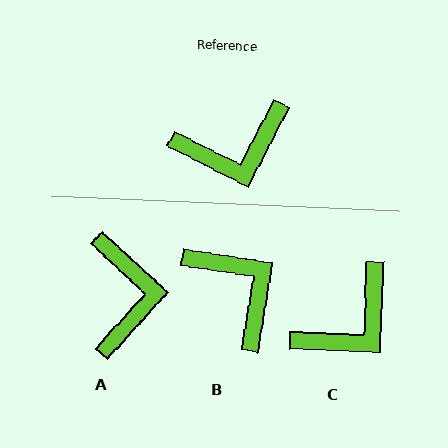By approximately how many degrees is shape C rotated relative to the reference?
Approximately 25 degrees counter-clockwise.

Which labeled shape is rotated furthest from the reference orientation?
B, about 108 degrees away.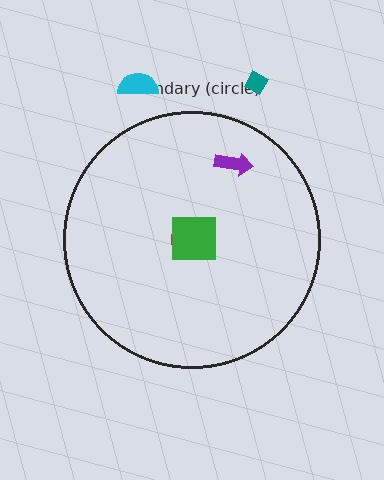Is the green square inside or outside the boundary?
Inside.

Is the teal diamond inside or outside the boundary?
Outside.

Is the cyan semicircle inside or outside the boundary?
Outside.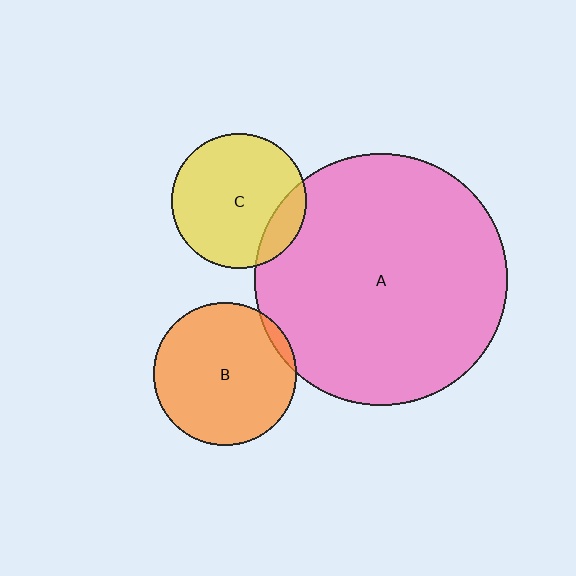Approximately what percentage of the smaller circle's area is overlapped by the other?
Approximately 5%.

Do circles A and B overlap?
Yes.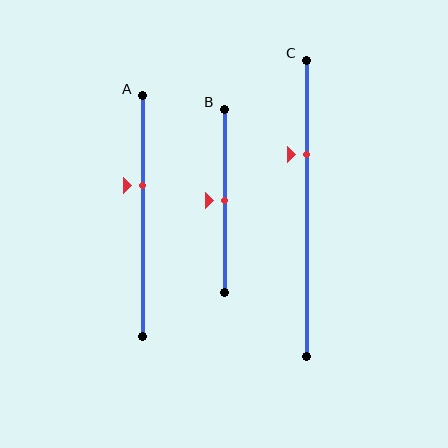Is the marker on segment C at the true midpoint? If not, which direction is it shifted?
No, the marker on segment C is shifted upward by about 18% of the segment length.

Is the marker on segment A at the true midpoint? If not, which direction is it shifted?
No, the marker on segment A is shifted upward by about 13% of the segment length.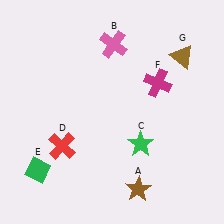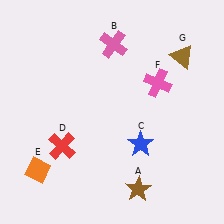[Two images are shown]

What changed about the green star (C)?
In Image 1, C is green. In Image 2, it changed to blue.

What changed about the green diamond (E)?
In Image 1, E is green. In Image 2, it changed to orange.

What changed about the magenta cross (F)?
In Image 1, F is magenta. In Image 2, it changed to pink.